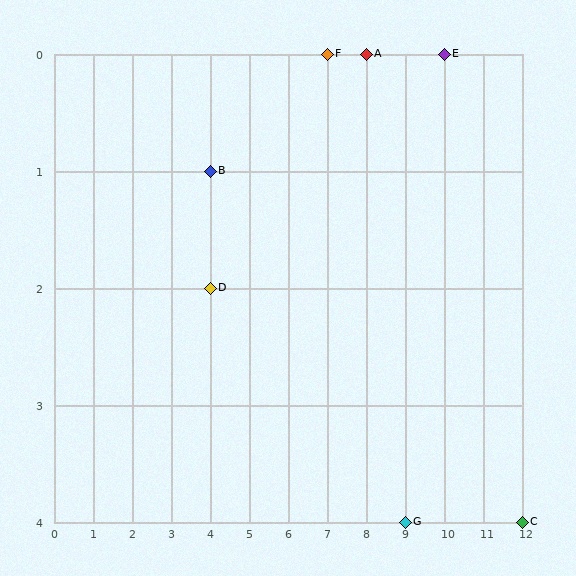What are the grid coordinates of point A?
Point A is at grid coordinates (8, 0).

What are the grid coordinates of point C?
Point C is at grid coordinates (12, 4).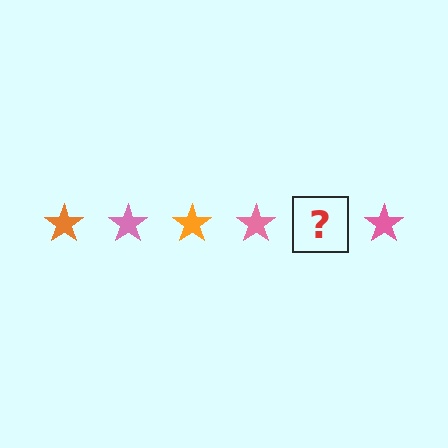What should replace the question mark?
The question mark should be replaced with an orange star.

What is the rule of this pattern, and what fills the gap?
The rule is that the pattern cycles through orange, pink stars. The gap should be filled with an orange star.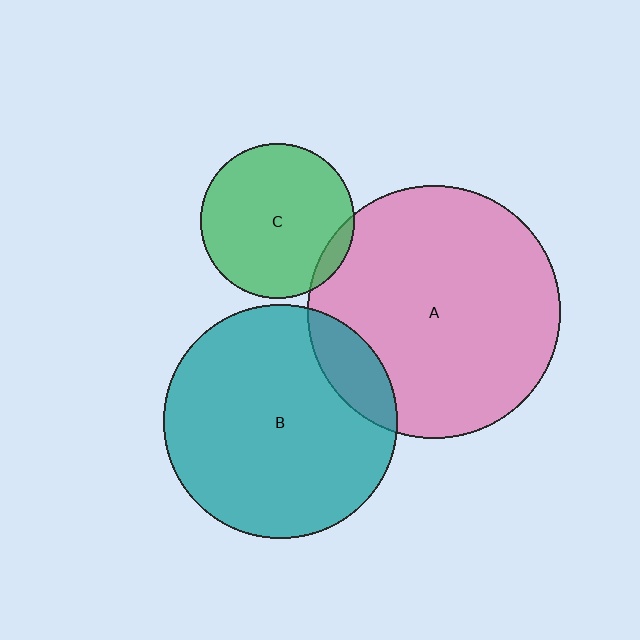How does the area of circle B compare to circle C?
Approximately 2.3 times.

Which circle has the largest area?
Circle A (pink).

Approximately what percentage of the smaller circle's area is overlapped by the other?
Approximately 15%.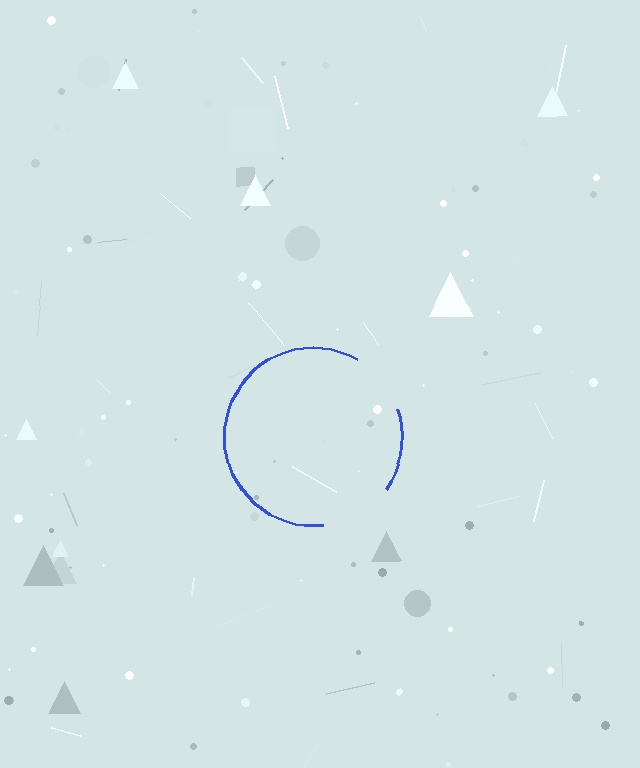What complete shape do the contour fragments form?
The contour fragments form a circle.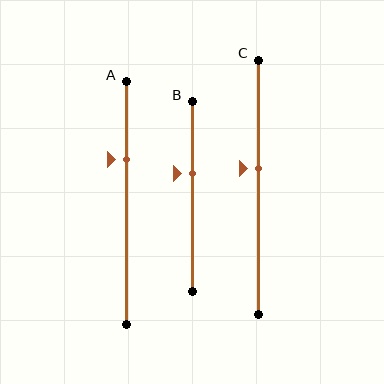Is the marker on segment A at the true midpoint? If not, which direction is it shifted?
No, the marker on segment A is shifted upward by about 18% of the segment length.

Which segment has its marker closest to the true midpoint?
Segment C has its marker closest to the true midpoint.